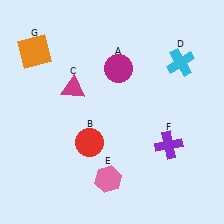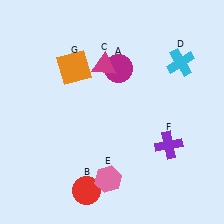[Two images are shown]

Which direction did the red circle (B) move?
The red circle (B) moved down.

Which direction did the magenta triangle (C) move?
The magenta triangle (C) moved right.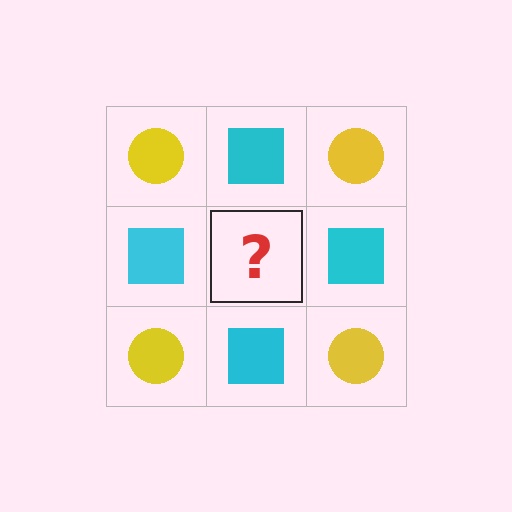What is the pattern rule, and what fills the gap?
The rule is that it alternates yellow circle and cyan square in a checkerboard pattern. The gap should be filled with a yellow circle.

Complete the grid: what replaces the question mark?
The question mark should be replaced with a yellow circle.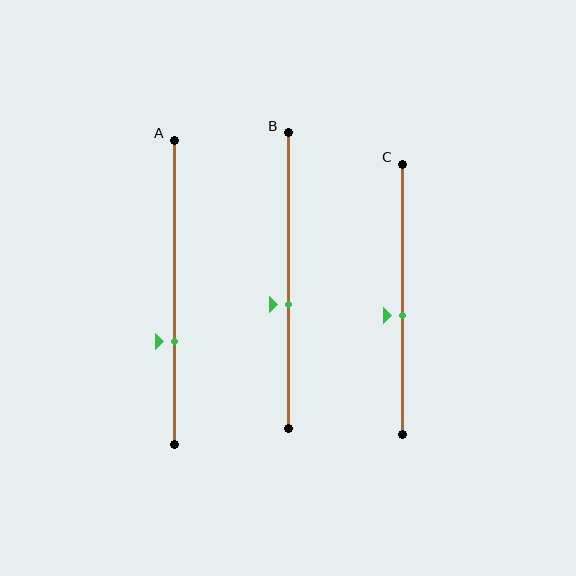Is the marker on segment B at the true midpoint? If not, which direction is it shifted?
No, the marker on segment B is shifted downward by about 8% of the segment length.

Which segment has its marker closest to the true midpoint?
Segment C has its marker closest to the true midpoint.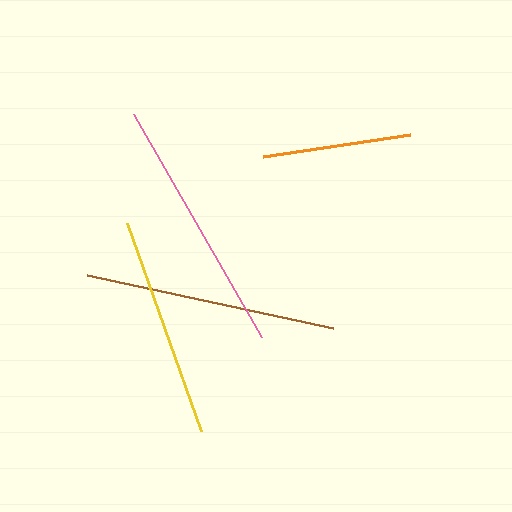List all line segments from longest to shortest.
From longest to shortest: pink, brown, yellow, orange.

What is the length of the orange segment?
The orange segment is approximately 148 pixels long.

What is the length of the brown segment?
The brown segment is approximately 251 pixels long.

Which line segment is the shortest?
The orange line is the shortest at approximately 148 pixels.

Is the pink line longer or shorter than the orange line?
The pink line is longer than the orange line.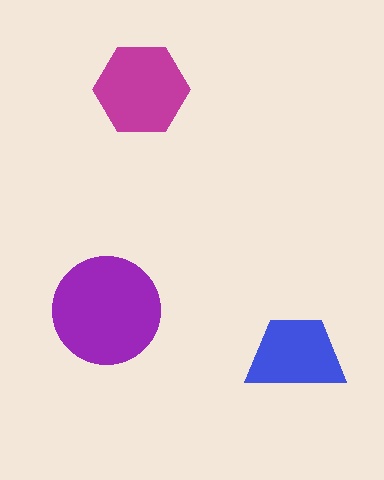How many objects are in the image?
There are 3 objects in the image.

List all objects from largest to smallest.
The purple circle, the magenta hexagon, the blue trapezoid.